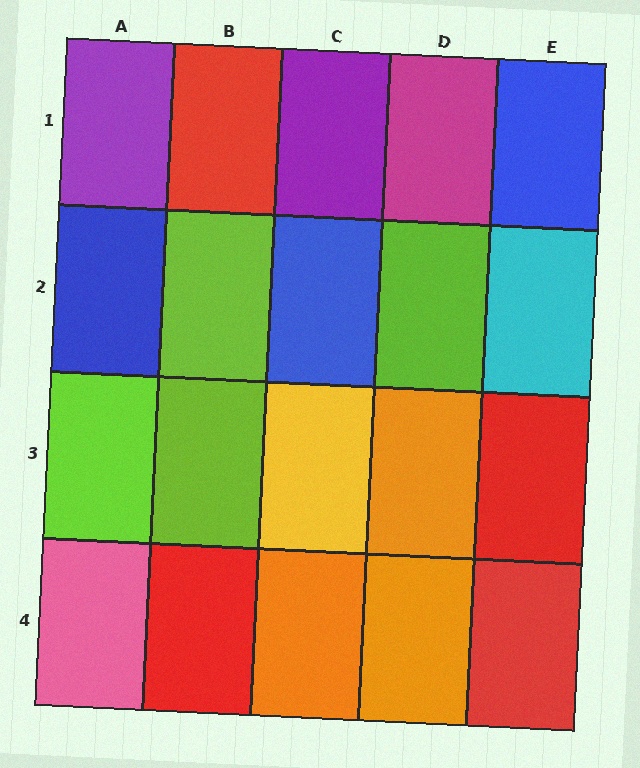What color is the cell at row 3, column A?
Lime.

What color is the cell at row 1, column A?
Purple.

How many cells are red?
4 cells are red.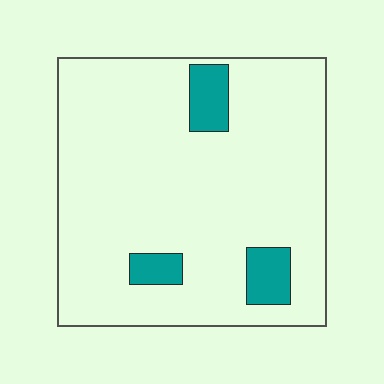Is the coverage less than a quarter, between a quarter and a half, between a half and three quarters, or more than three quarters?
Less than a quarter.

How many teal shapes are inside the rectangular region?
3.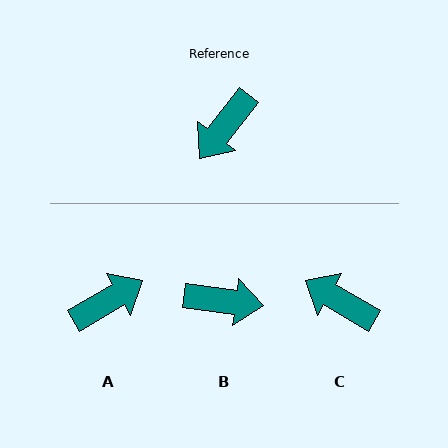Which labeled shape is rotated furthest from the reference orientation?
A, about 158 degrees away.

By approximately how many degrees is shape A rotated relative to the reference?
Approximately 158 degrees counter-clockwise.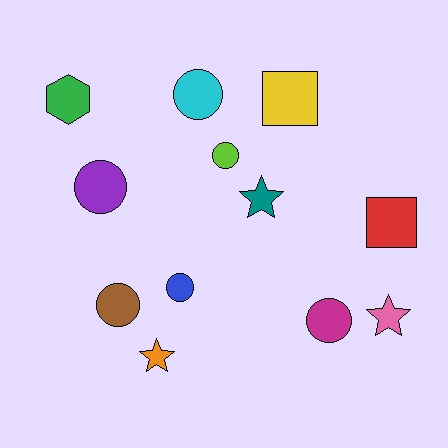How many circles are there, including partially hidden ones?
There are 6 circles.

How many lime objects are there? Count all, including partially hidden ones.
There is 1 lime object.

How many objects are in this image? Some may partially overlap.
There are 12 objects.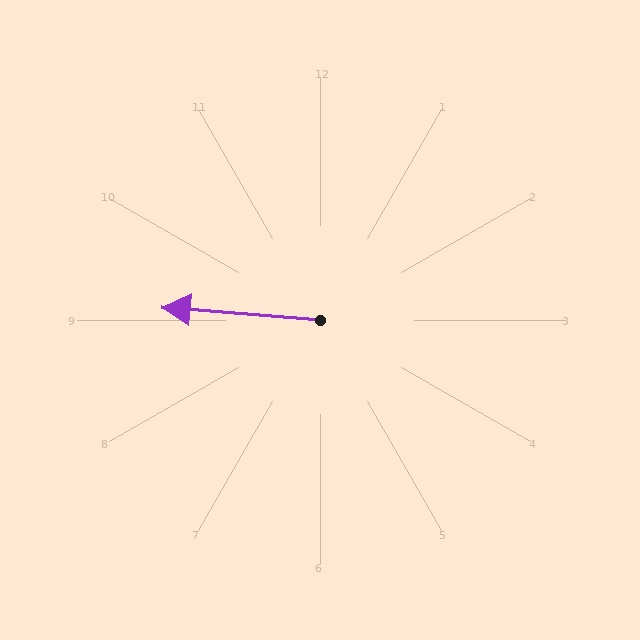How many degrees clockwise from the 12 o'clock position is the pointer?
Approximately 275 degrees.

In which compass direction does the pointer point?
West.